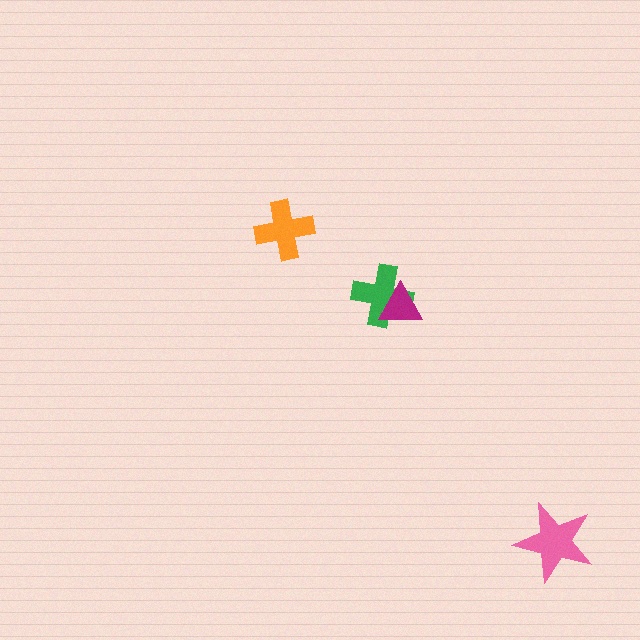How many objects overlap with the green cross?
1 object overlaps with the green cross.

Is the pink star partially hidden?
No, no other shape covers it.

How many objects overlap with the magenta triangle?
1 object overlaps with the magenta triangle.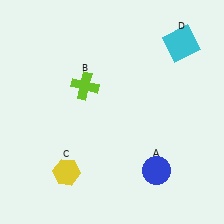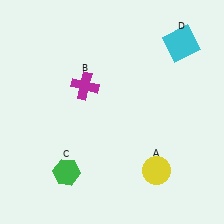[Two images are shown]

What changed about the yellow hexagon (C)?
In Image 1, C is yellow. In Image 2, it changed to green.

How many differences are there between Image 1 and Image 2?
There are 3 differences between the two images.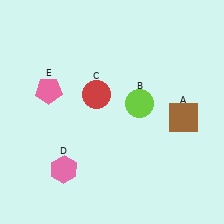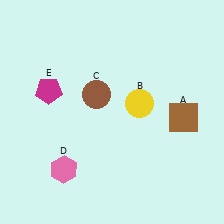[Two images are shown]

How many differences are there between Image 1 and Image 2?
There are 3 differences between the two images.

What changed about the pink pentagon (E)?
In Image 1, E is pink. In Image 2, it changed to magenta.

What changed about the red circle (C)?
In Image 1, C is red. In Image 2, it changed to brown.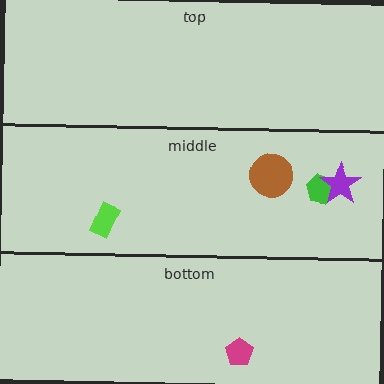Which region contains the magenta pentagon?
The bottom region.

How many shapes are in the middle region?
4.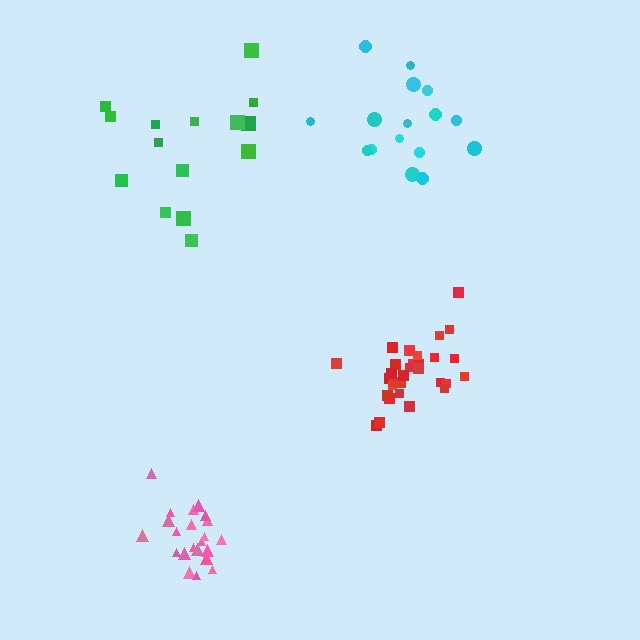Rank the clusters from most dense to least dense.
red, pink, cyan, green.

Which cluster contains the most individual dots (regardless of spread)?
Red (30).